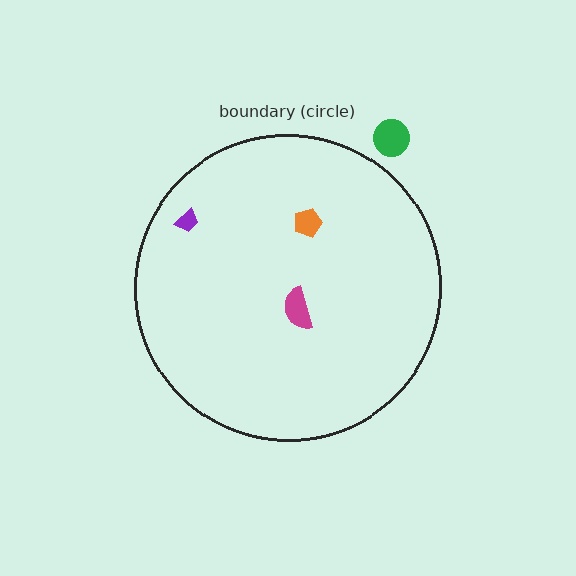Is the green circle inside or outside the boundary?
Outside.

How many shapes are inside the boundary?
3 inside, 1 outside.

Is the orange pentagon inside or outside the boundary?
Inside.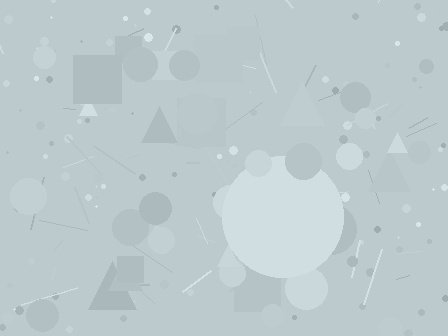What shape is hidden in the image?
A circle is hidden in the image.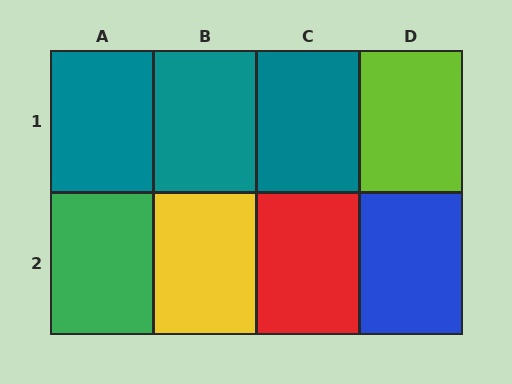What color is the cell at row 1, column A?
Teal.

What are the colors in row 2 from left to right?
Green, yellow, red, blue.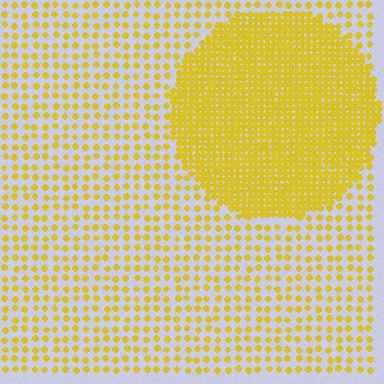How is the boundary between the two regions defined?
The boundary is defined by a change in element density (approximately 3.0x ratio). All elements are the same color, size, and shape.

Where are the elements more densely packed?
The elements are more densely packed inside the circle boundary.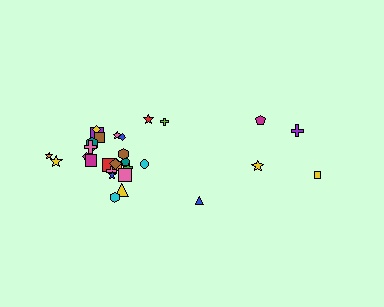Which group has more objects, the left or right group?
The left group.